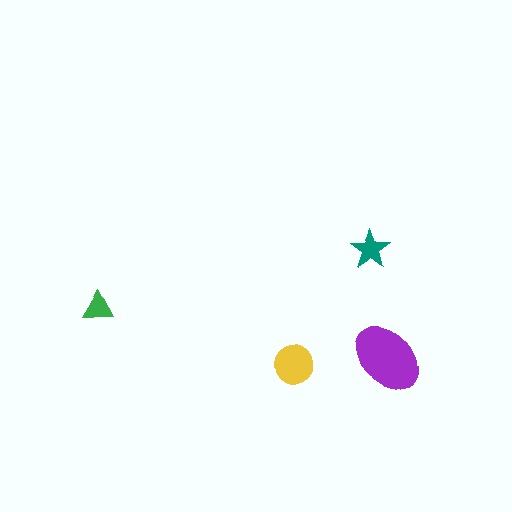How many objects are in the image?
There are 4 objects in the image.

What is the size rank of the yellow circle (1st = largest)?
2nd.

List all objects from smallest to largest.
The green triangle, the teal star, the yellow circle, the purple ellipse.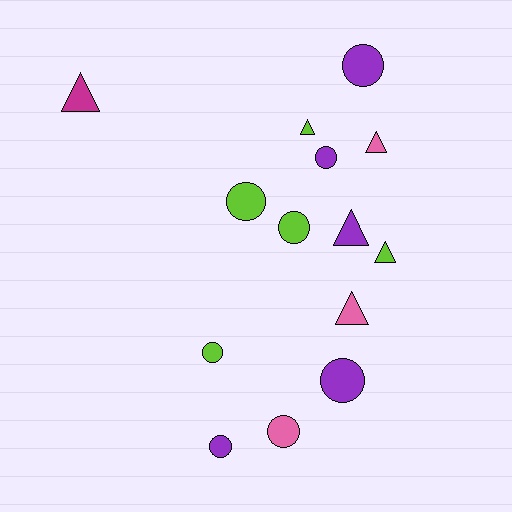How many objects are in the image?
There are 14 objects.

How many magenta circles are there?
There are no magenta circles.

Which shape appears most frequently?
Circle, with 8 objects.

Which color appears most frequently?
Lime, with 5 objects.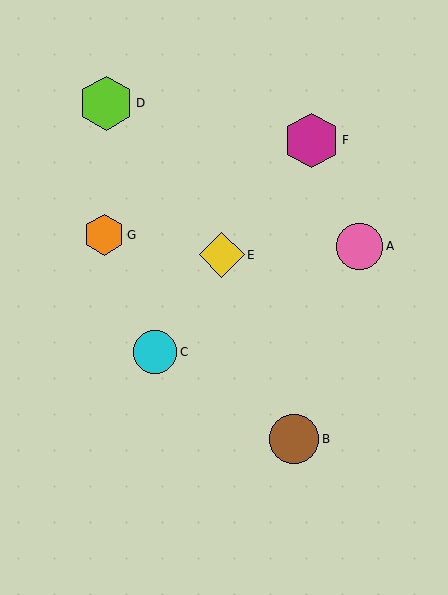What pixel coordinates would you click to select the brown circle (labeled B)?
Click at (294, 439) to select the brown circle B.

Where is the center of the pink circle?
The center of the pink circle is at (360, 246).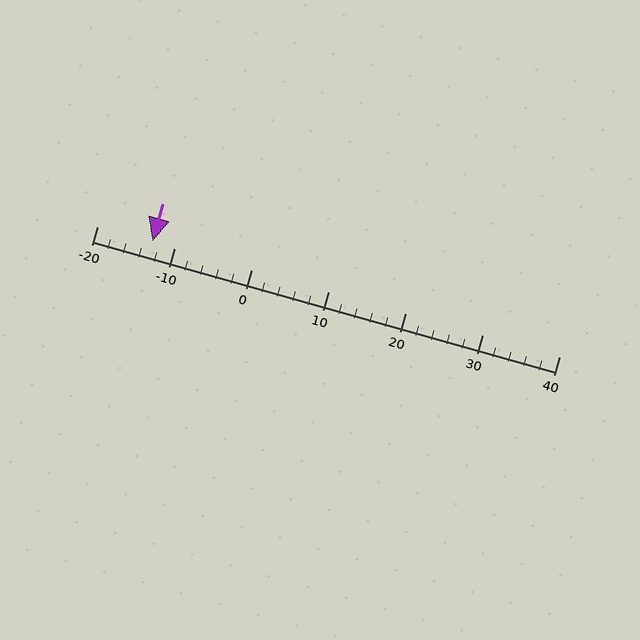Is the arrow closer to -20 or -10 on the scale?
The arrow is closer to -10.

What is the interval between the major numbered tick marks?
The major tick marks are spaced 10 units apart.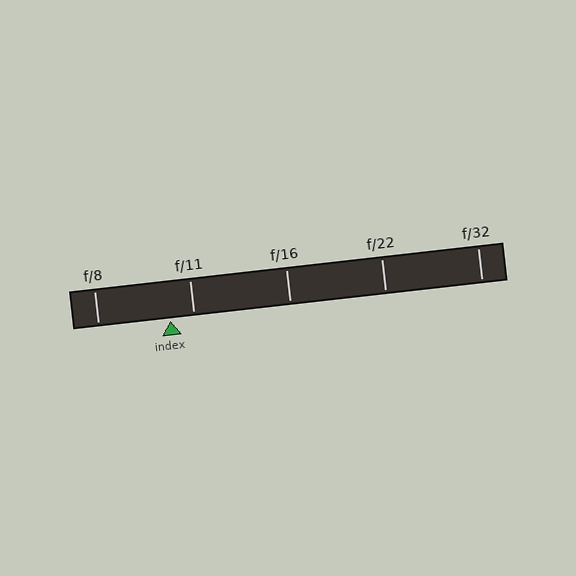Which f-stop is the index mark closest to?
The index mark is closest to f/11.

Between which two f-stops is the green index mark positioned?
The index mark is between f/8 and f/11.